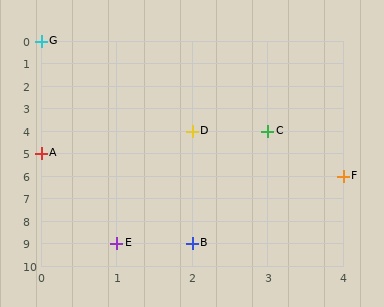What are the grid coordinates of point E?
Point E is at grid coordinates (1, 9).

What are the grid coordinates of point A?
Point A is at grid coordinates (0, 5).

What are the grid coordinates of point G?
Point G is at grid coordinates (0, 0).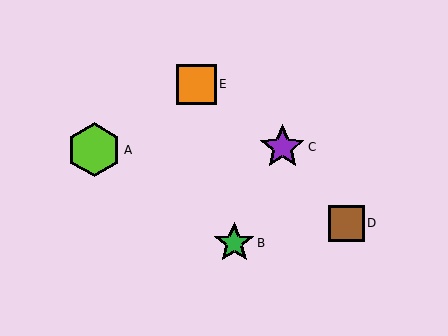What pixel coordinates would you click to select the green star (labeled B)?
Click at (234, 243) to select the green star B.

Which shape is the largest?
The lime hexagon (labeled A) is the largest.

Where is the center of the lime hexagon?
The center of the lime hexagon is at (94, 150).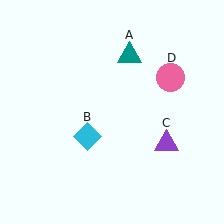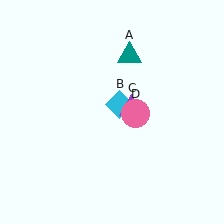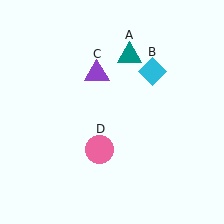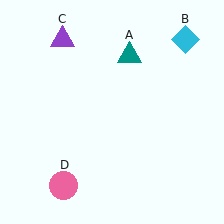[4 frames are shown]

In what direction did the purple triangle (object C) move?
The purple triangle (object C) moved up and to the left.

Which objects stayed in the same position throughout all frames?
Teal triangle (object A) remained stationary.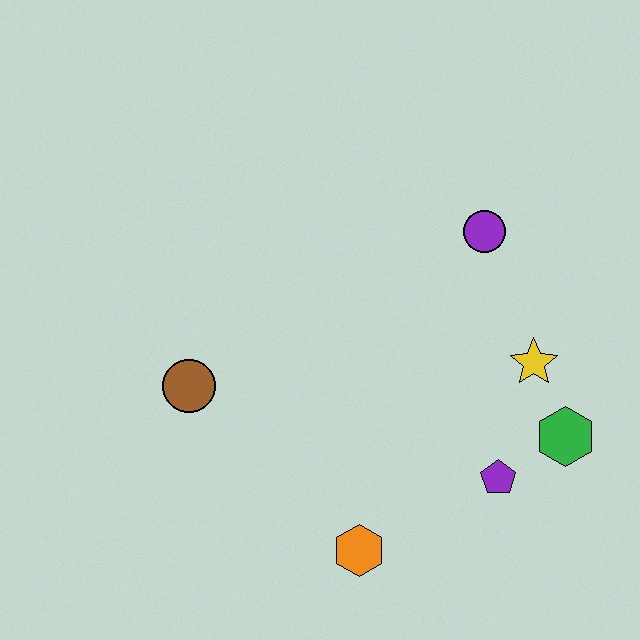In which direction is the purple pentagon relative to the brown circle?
The purple pentagon is to the right of the brown circle.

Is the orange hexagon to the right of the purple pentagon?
No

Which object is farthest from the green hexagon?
The brown circle is farthest from the green hexagon.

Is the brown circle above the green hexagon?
Yes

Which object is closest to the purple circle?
The yellow star is closest to the purple circle.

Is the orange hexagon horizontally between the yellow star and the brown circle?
Yes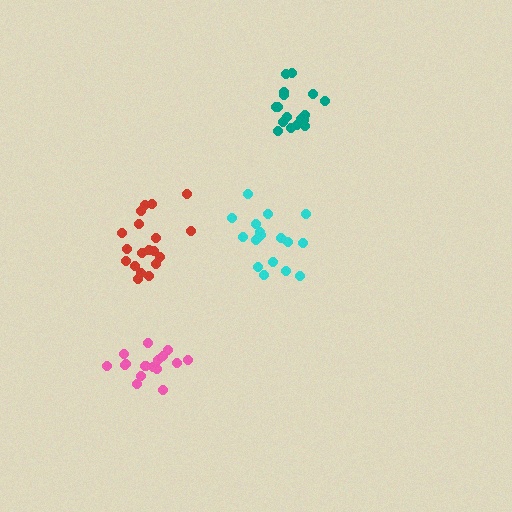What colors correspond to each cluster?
The clusters are colored: teal, red, cyan, pink.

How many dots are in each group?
Group 1: 17 dots, Group 2: 19 dots, Group 3: 18 dots, Group 4: 17 dots (71 total).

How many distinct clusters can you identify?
There are 4 distinct clusters.